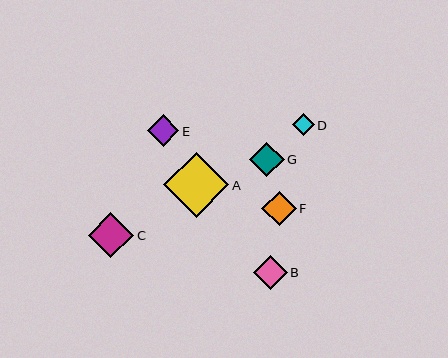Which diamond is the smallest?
Diamond D is the smallest with a size of approximately 22 pixels.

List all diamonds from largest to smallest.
From largest to smallest: A, C, F, G, B, E, D.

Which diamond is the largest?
Diamond A is the largest with a size of approximately 65 pixels.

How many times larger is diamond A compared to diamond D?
Diamond A is approximately 2.9 times the size of diamond D.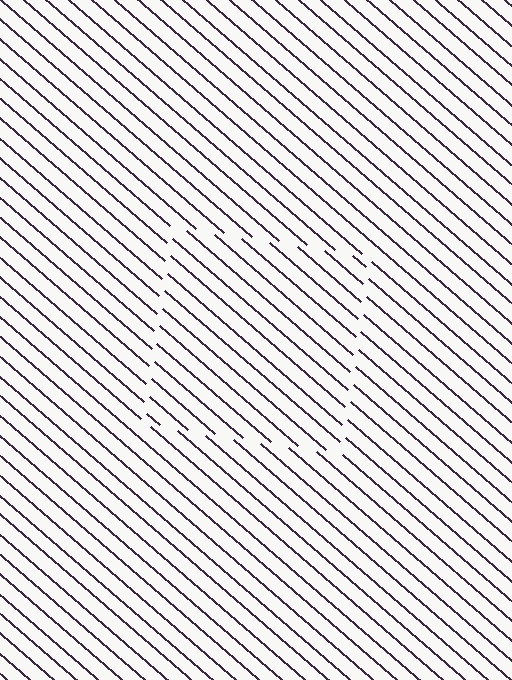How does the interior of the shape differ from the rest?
The interior of the shape contains the same grating, shifted by half a period — the contour is defined by the phase discontinuity where line-ends from the inner and outer gratings abut.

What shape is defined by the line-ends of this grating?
An illusory square. The interior of the shape contains the same grating, shifted by half a period — the contour is defined by the phase discontinuity where line-ends from the inner and outer gratings abut.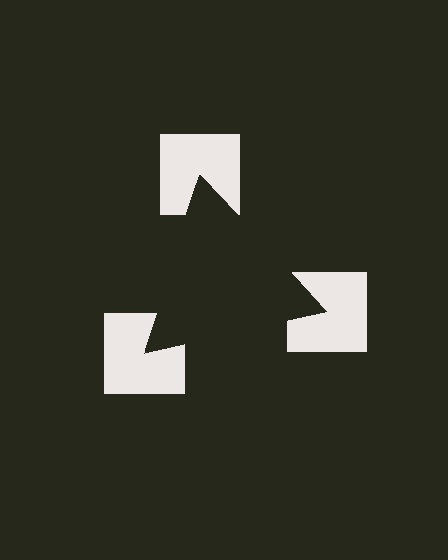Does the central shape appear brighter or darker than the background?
It typically appears slightly darker than the background, even though no actual brightness change is drawn.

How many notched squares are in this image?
There are 3 — one at each vertex of the illusory triangle.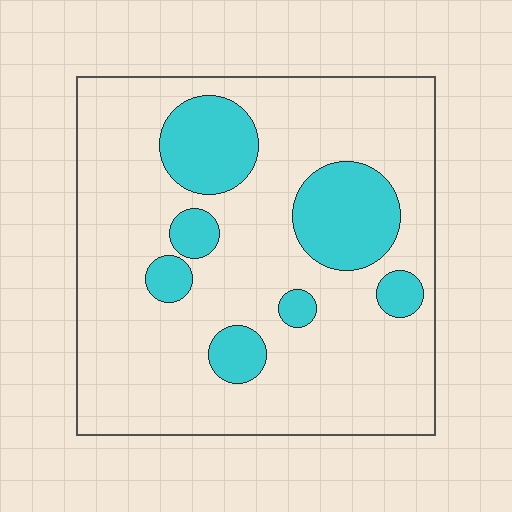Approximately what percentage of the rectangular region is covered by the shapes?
Approximately 20%.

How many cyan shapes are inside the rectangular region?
7.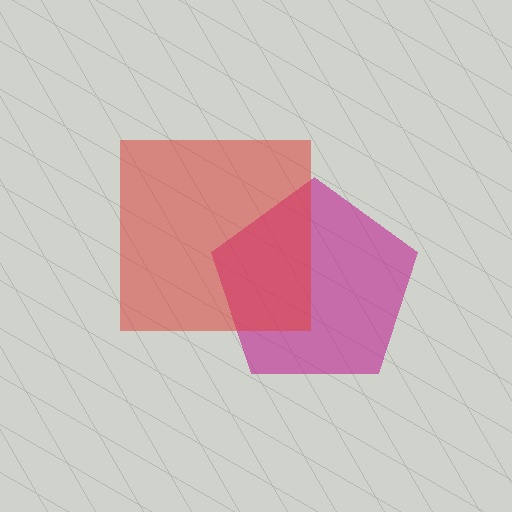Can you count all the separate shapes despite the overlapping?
Yes, there are 2 separate shapes.